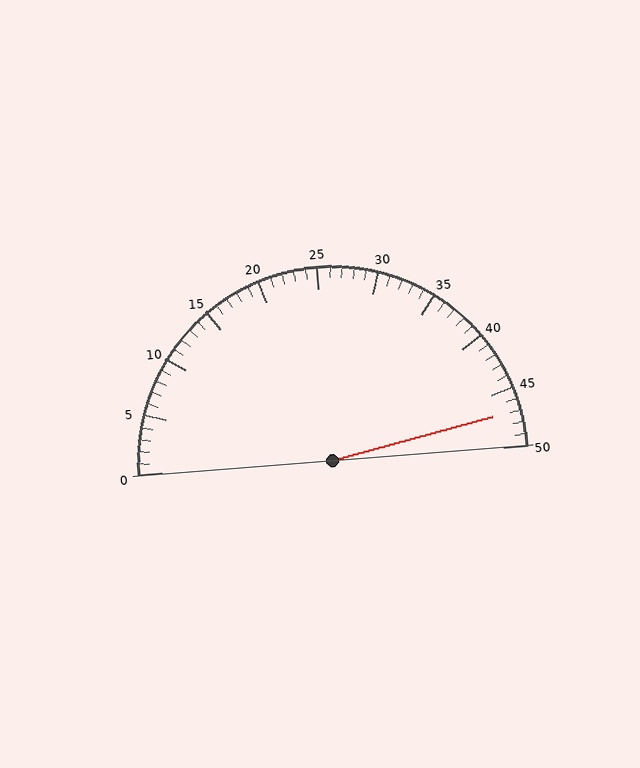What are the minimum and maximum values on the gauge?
The gauge ranges from 0 to 50.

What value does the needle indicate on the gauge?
The needle indicates approximately 47.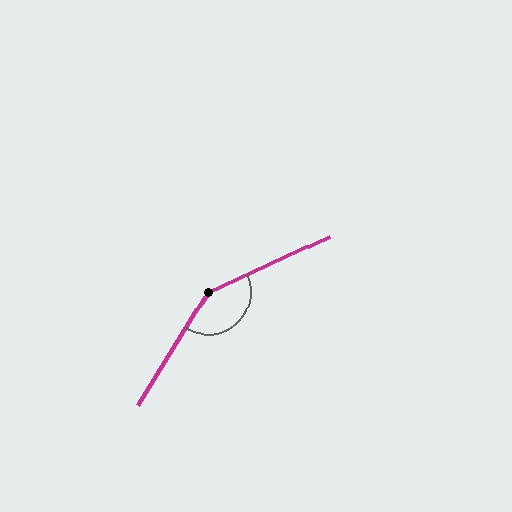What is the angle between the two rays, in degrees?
Approximately 146 degrees.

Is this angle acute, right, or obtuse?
It is obtuse.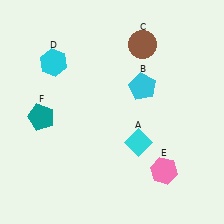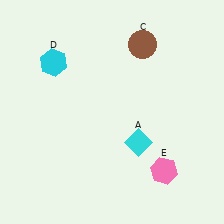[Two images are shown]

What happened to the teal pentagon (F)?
The teal pentagon (F) was removed in Image 2. It was in the bottom-left area of Image 1.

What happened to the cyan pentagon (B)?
The cyan pentagon (B) was removed in Image 2. It was in the top-right area of Image 1.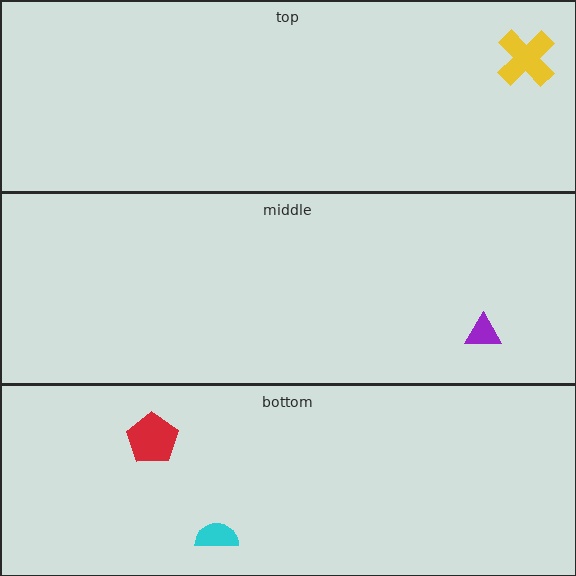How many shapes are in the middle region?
1.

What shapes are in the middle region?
The purple triangle.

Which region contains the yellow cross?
The top region.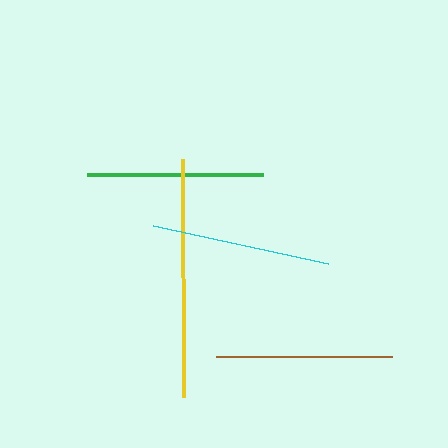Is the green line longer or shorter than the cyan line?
The cyan line is longer than the green line.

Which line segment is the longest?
The yellow line is the longest at approximately 238 pixels.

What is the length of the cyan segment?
The cyan segment is approximately 179 pixels long.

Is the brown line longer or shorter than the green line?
The green line is longer than the brown line.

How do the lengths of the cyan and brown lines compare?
The cyan and brown lines are approximately the same length.